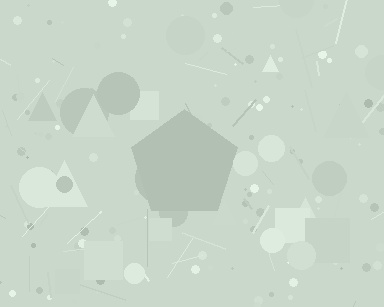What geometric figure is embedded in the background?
A pentagon is embedded in the background.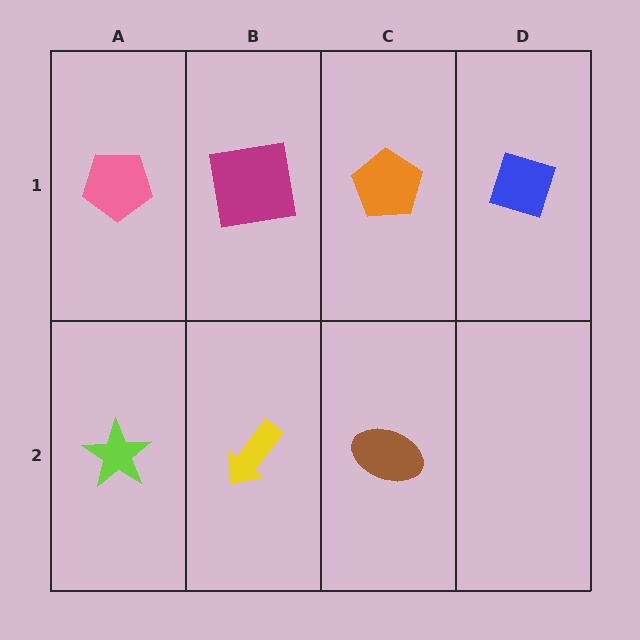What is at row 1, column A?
A pink pentagon.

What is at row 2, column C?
A brown ellipse.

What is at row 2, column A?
A lime star.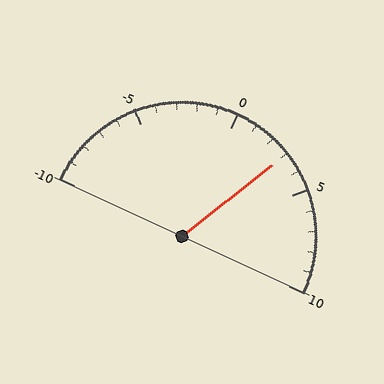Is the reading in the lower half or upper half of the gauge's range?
The reading is in the upper half of the range (-10 to 10).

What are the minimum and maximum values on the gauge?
The gauge ranges from -10 to 10.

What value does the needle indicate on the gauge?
The needle indicates approximately 3.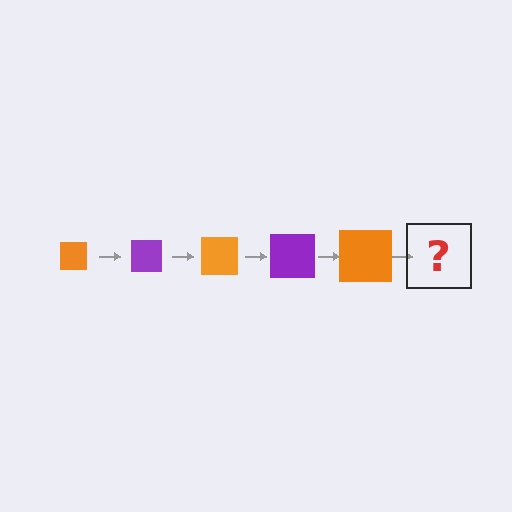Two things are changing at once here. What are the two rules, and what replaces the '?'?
The two rules are that the square grows larger each step and the color cycles through orange and purple. The '?' should be a purple square, larger than the previous one.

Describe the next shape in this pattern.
It should be a purple square, larger than the previous one.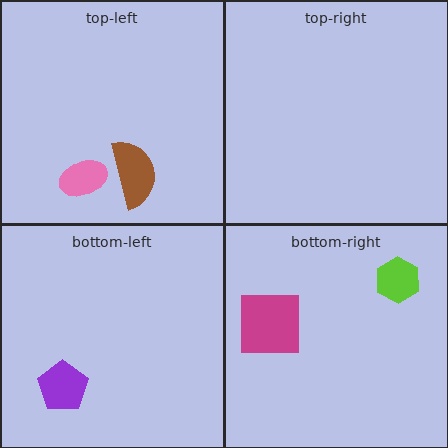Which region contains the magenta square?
The bottom-right region.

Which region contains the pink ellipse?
The top-left region.